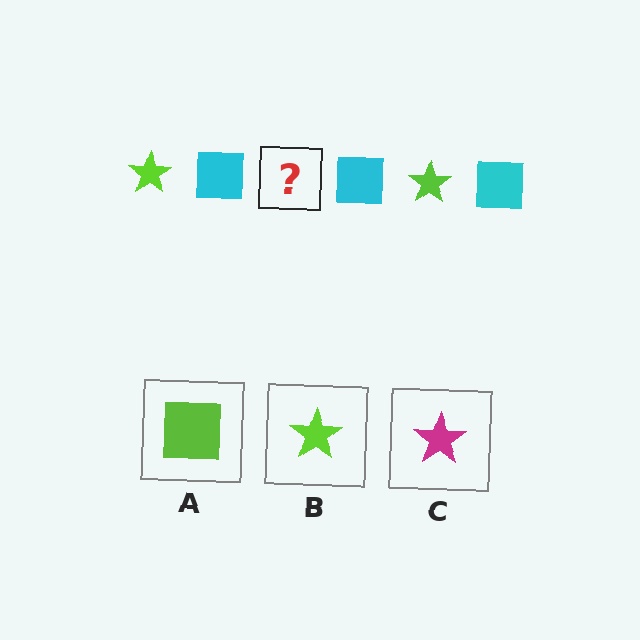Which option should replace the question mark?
Option B.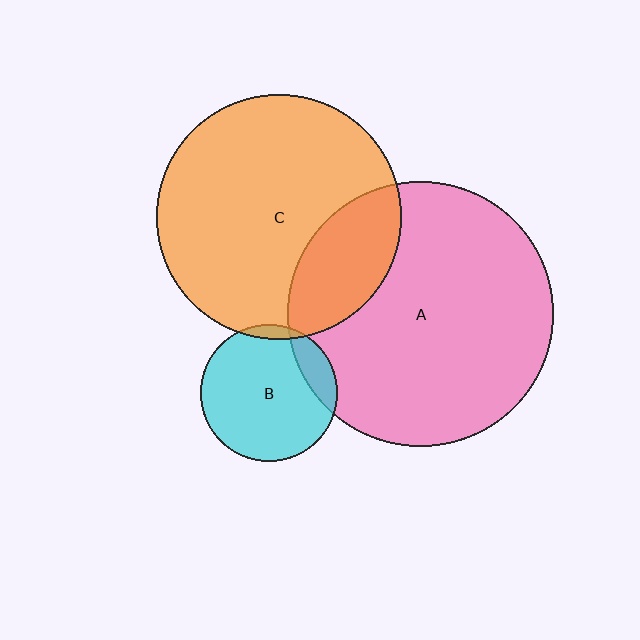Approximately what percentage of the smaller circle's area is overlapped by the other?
Approximately 25%.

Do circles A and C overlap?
Yes.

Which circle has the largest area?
Circle A (pink).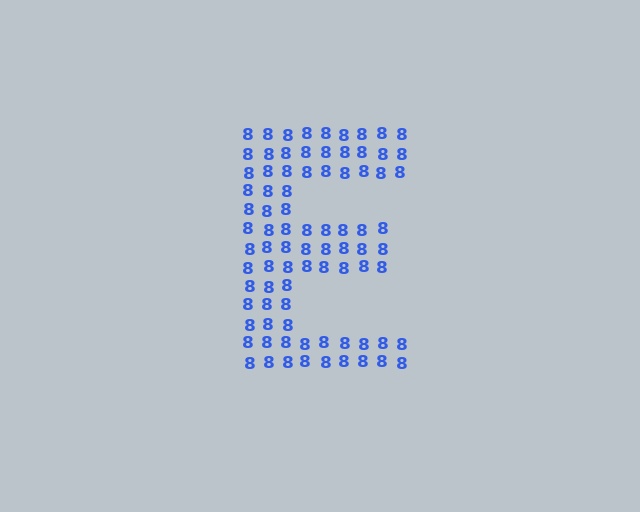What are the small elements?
The small elements are digit 8's.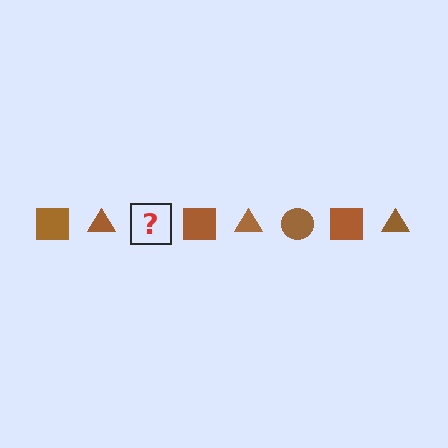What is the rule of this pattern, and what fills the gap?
The rule is that the pattern cycles through square, triangle, circle shapes in brown. The gap should be filled with a brown circle.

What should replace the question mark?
The question mark should be replaced with a brown circle.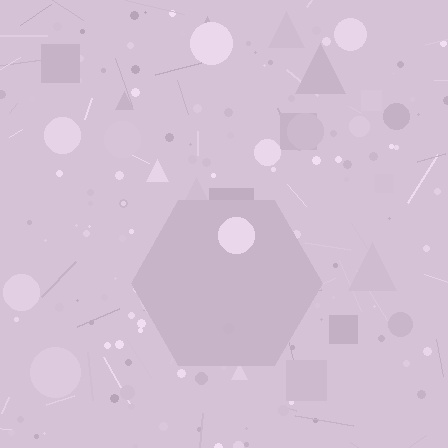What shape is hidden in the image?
A hexagon is hidden in the image.